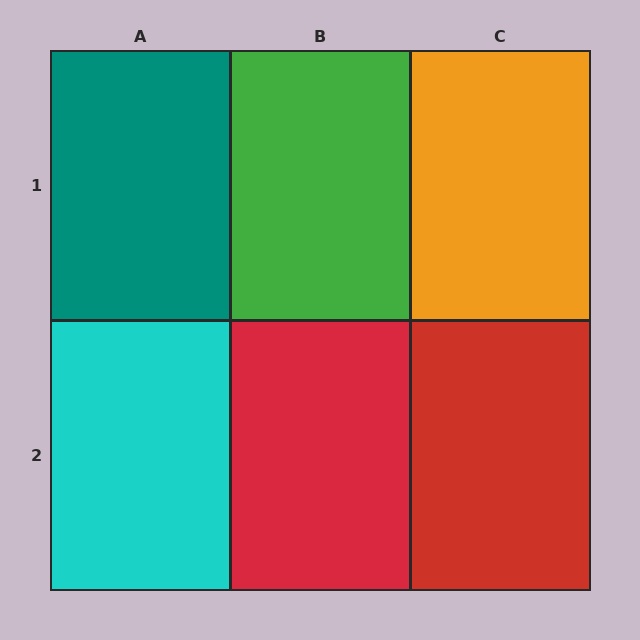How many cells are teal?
1 cell is teal.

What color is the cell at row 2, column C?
Red.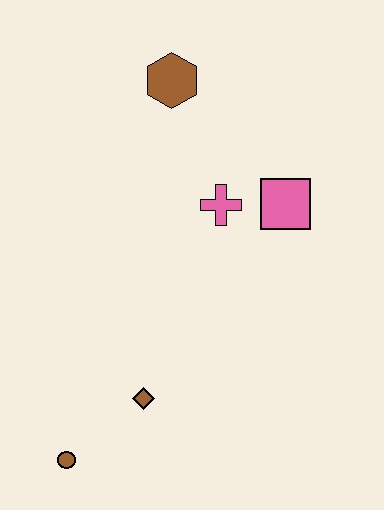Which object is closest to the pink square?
The pink cross is closest to the pink square.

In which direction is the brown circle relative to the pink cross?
The brown circle is below the pink cross.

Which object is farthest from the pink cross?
The brown circle is farthest from the pink cross.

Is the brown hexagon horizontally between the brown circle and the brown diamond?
No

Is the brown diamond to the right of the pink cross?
No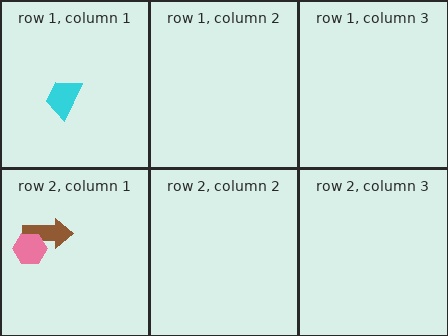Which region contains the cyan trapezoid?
The row 1, column 1 region.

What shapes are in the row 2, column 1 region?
The brown arrow, the pink hexagon.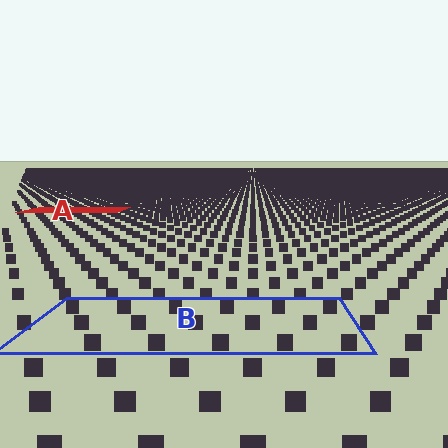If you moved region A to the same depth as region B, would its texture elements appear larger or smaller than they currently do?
They would appear larger. At a closer depth, the same texture elements are projected at a bigger on-screen size.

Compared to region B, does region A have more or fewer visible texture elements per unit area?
Region A has more texture elements per unit area — they are packed more densely because it is farther away.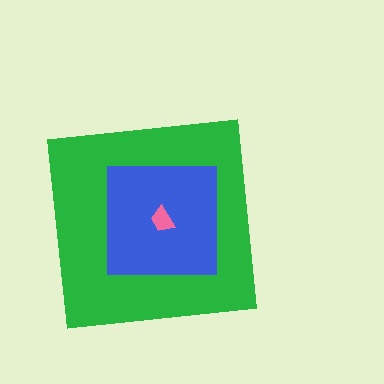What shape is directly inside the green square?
The blue square.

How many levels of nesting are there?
3.